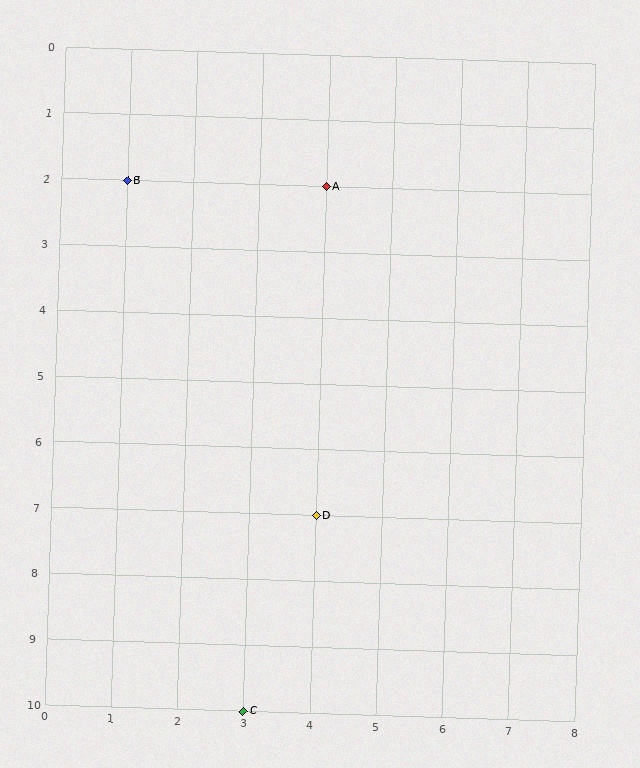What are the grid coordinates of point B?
Point B is at grid coordinates (1, 2).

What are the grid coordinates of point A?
Point A is at grid coordinates (4, 2).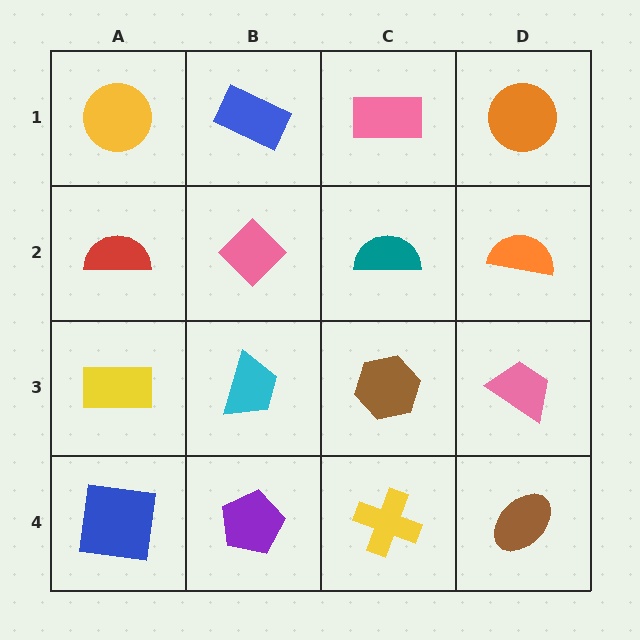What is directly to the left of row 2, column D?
A teal semicircle.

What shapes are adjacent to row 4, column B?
A cyan trapezoid (row 3, column B), a blue square (row 4, column A), a yellow cross (row 4, column C).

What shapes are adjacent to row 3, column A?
A red semicircle (row 2, column A), a blue square (row 4, column A), a cyan trapezoid (row 3, column B).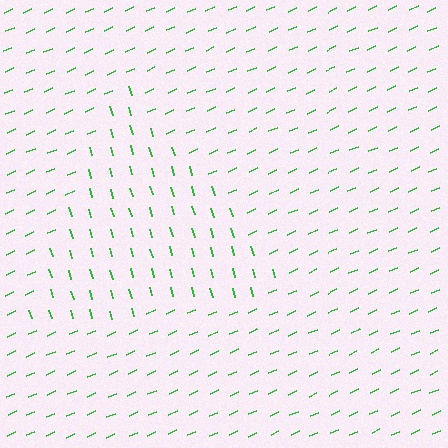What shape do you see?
I see a triangle.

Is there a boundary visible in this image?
Yes, there is a texture boundary formed by a change in line orientation.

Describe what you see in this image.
The image is filled with small green line segments. A triangle region in the image has lines oriented differently from the surrounding lines, creating a visible texture boundary.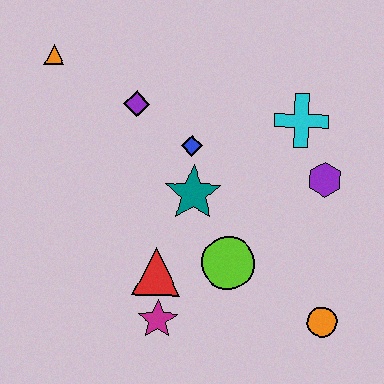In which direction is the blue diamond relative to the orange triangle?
The blue diamond is to the right of the orange triangle.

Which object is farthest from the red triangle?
The orange triangle is farthest from the red triangle.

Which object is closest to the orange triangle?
The purple diamond is closest to the orange triangle.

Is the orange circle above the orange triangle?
No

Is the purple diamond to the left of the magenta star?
Yes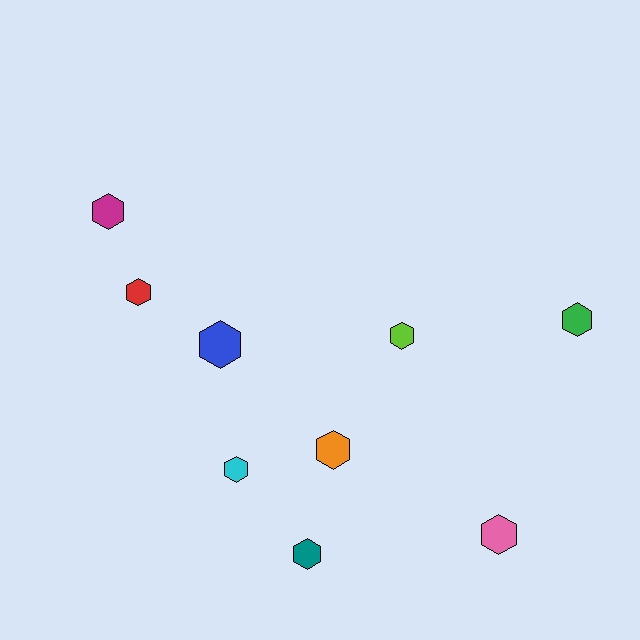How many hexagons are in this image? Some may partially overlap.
There are 9 hexagons.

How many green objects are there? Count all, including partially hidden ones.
There is 1 green object.